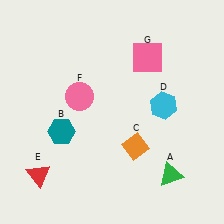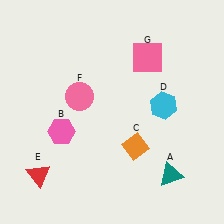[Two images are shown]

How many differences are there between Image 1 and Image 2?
There are 2 differences between the two images.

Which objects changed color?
A changed from green to teal. B changed from teal to pink.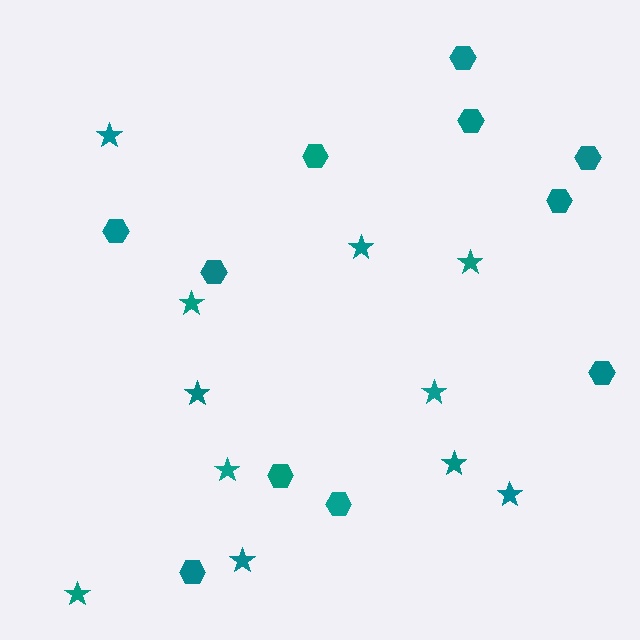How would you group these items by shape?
There are 2 groups: one group of stars (11) and one group of hexagons (11).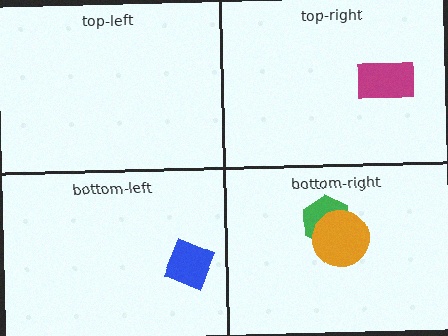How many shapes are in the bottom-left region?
1.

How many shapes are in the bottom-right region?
2.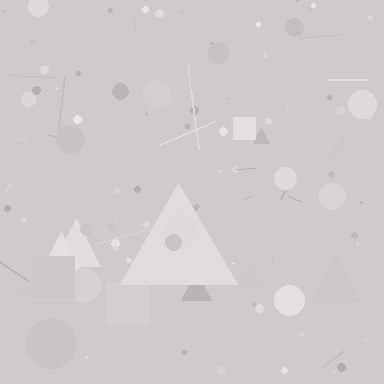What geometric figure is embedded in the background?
A triangle is embedded in the background.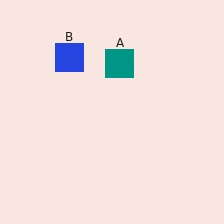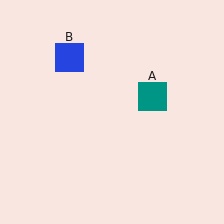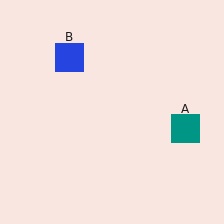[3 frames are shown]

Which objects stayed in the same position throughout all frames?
Blue square (object B) remained stationary.